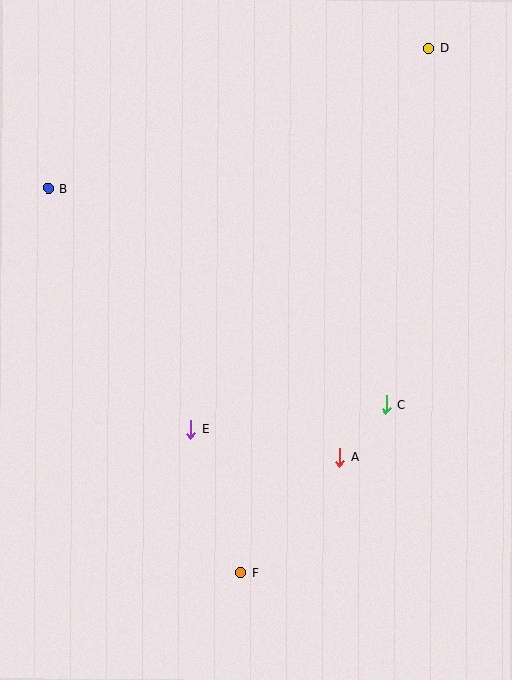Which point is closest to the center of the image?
Point E at (191, 429) is closest to the center.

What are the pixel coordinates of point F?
Point F is at (241, 573).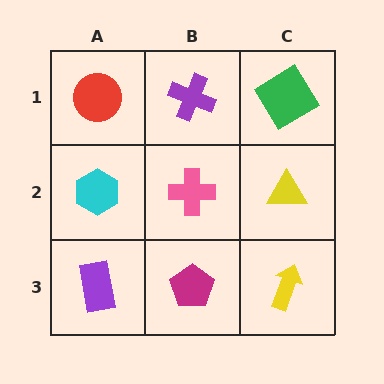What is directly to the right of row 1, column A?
A purple cross.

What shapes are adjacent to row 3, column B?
A pink cross (row 2, column B), a purple rectangle (row 3, column A), a yellow arrow (row 3, column C).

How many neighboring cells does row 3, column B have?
3.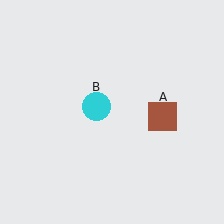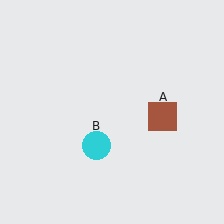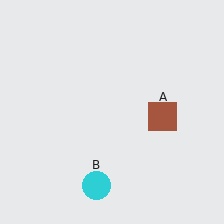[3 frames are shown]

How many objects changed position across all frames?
1 object changed position: cyan circle (object B).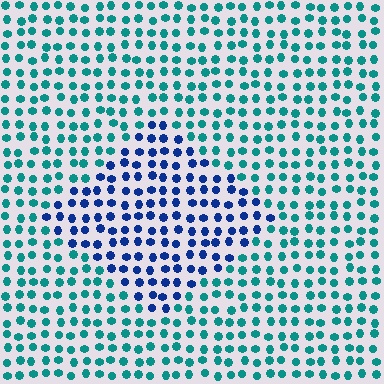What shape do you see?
I see a diamond.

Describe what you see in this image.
The image is filled with small teal elements in a uniform arrangement. A diamond-shaped region is visible where the elements are tinted to a slightly different hue, forming a subtle color boundary.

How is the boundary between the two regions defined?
The boundary is defined purely by a slight shift in hue (about 48 degrees). Spacing, size, and orientation are identical on both sides.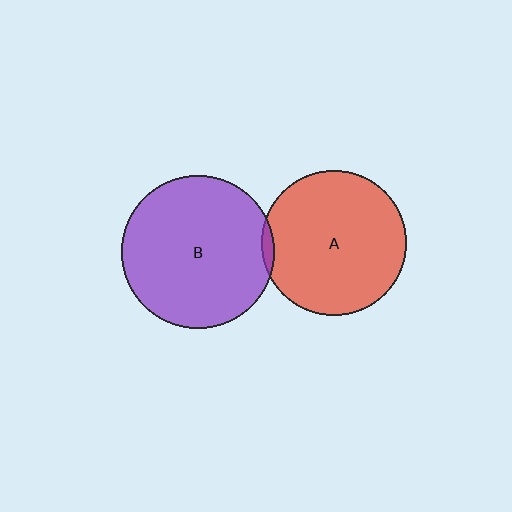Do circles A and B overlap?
Yes.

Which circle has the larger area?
Circle B (purple).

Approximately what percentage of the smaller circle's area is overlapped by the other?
Approximately 5%.